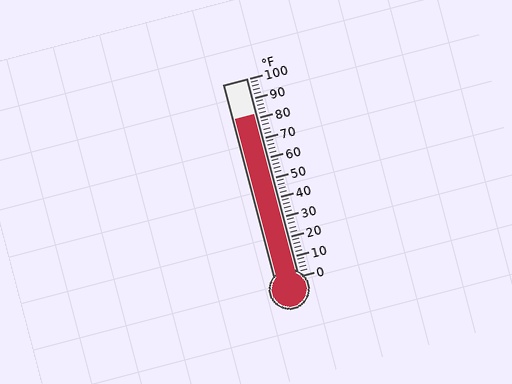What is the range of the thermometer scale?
The thermometer scale ranges from 0°F to 100°F.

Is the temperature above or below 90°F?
The temperature is below 90°F.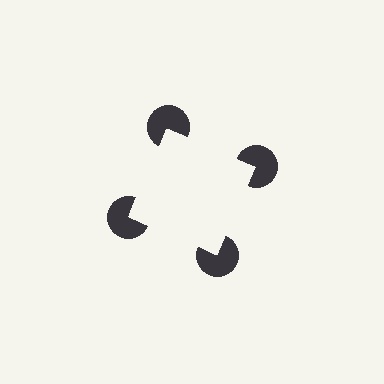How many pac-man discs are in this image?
There are 4 — one at each vertex of the illusory square.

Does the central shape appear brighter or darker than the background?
It typically appears slightly brighter than the background, even though no actual brightness change is drawn.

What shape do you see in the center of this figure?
An illusory square — its edges are inferred from the aligned wedge cuts in the pac-man discs, not physically drawn.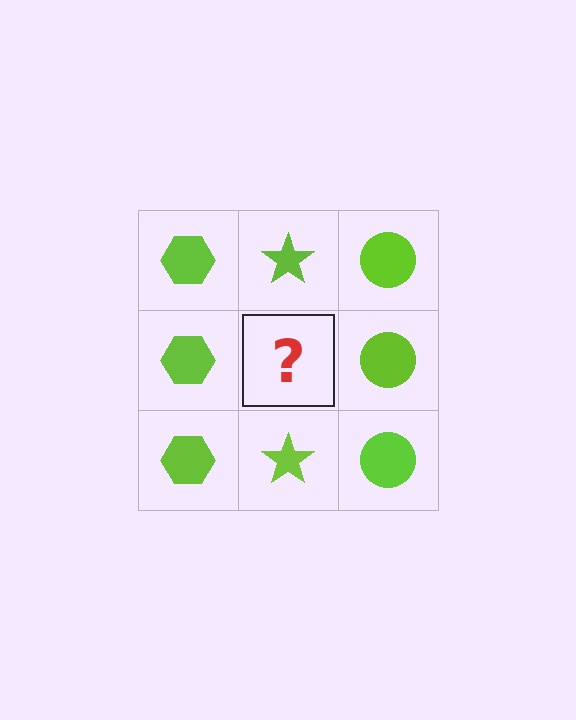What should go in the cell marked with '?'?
The missing cell should contain a lime star.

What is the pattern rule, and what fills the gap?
The rule is that each column has a consistent shape. The gap should be filled with a lime star.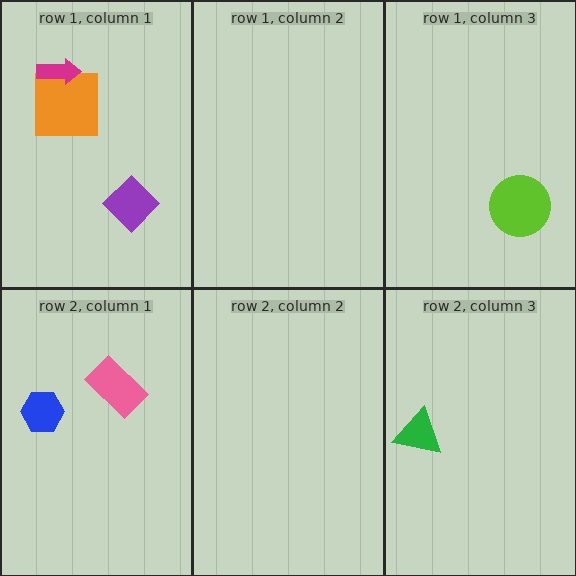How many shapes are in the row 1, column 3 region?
1.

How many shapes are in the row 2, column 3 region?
1.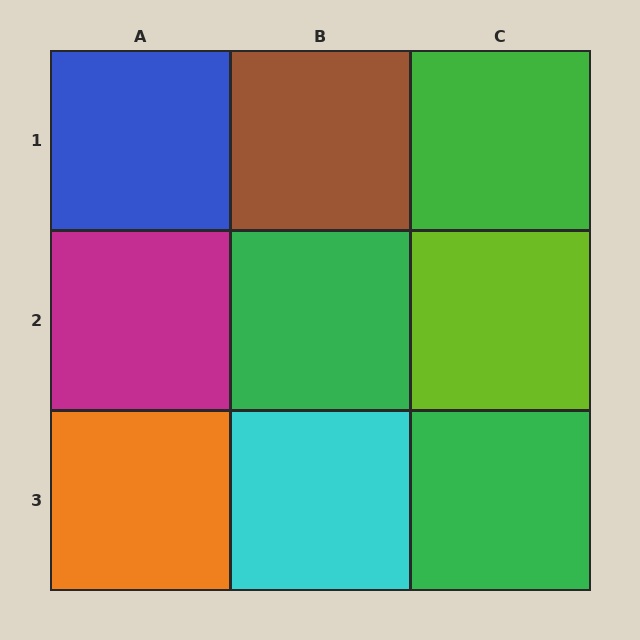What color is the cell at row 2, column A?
Magenta.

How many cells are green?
3 cells are green.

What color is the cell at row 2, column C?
Lime.